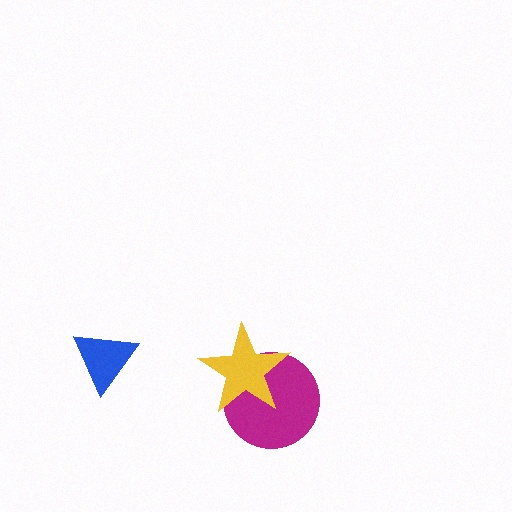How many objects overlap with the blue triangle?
0 objects overlap with the blue triangle.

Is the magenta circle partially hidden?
Yes, it is partially covered by another shape.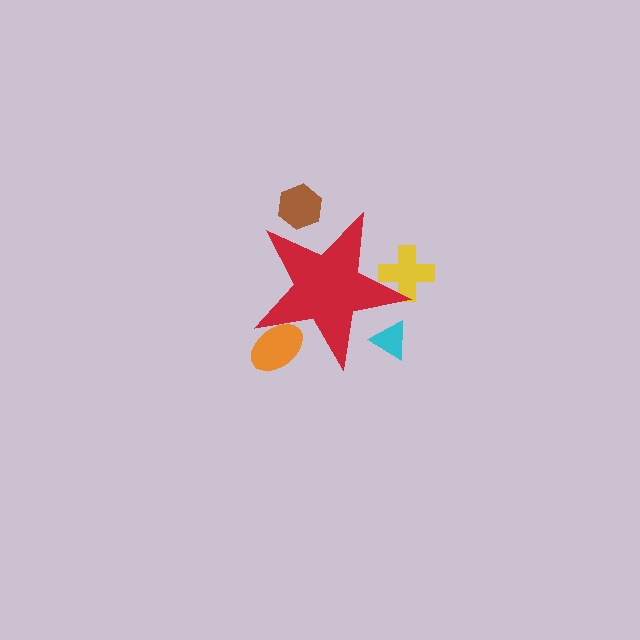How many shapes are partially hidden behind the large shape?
4 shapes are partially hidden.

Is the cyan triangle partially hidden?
Yes, the cyan triangle is partially hidden behind the red star.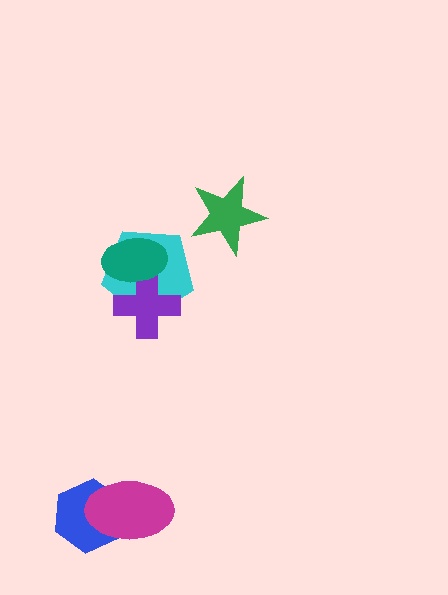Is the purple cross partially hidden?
Yes, it is partially covered by another shape.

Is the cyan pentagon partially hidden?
Yes, it is partially covered by another shape.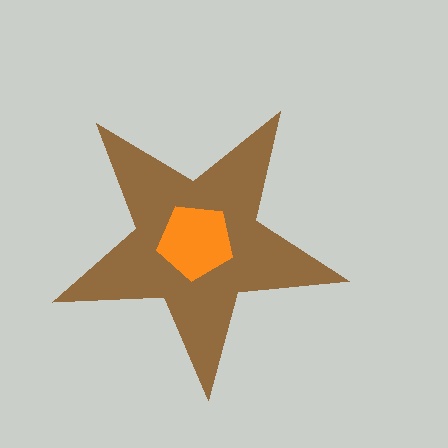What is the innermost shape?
The orange pentagon.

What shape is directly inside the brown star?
The orange pentagon.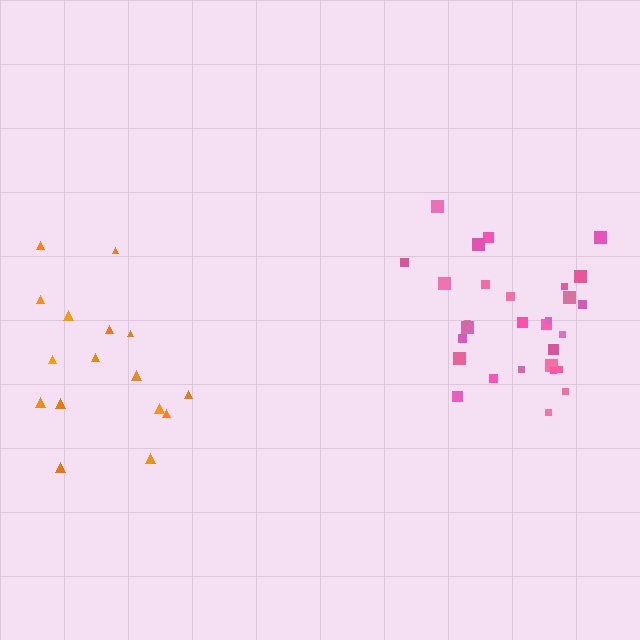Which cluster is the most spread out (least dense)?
Orange.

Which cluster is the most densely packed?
Pink.